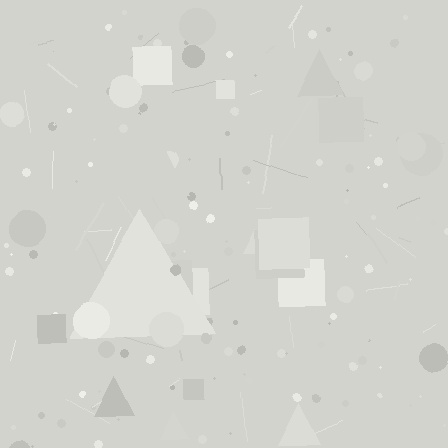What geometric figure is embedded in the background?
A triangle is embedded in the background.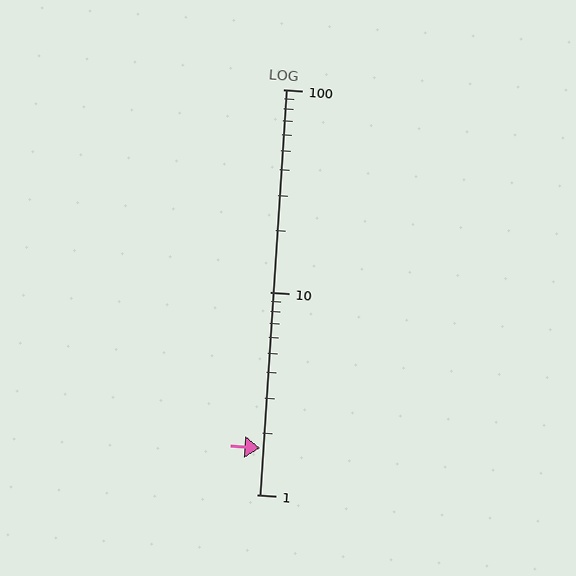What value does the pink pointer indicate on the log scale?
The pointer indicates approximately 1.7.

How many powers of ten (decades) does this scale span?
The scale spans 2 decades, from 1 to 100.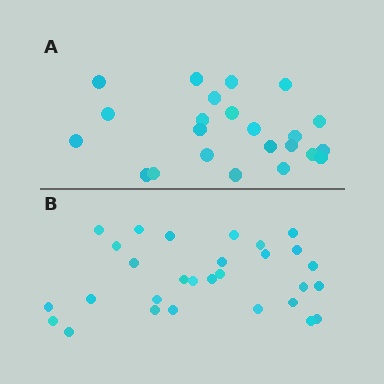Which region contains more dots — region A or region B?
Region B (the bottom region) has more dots.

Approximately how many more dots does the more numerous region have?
Region B has about 6 more dots than region A.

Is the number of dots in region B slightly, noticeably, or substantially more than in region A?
Region B has noticeably more, but not dramatically so. The ratio is roughly 1.3 to 1.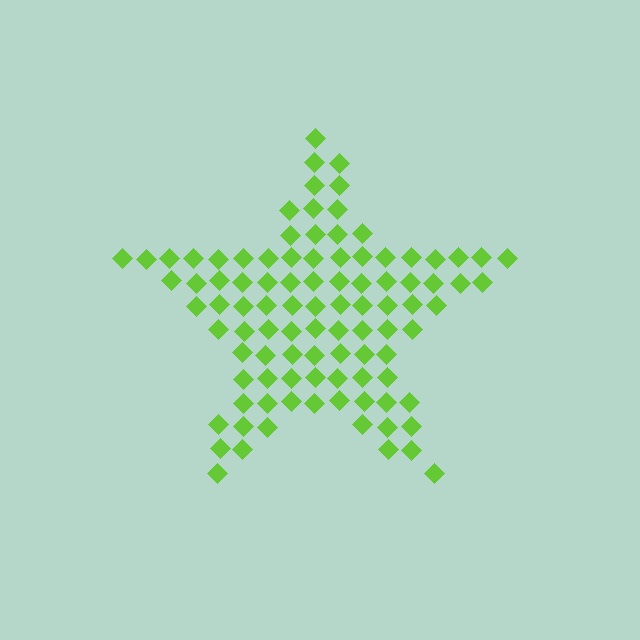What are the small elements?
The small elements are diamonds.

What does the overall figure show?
The overall figure shows a star.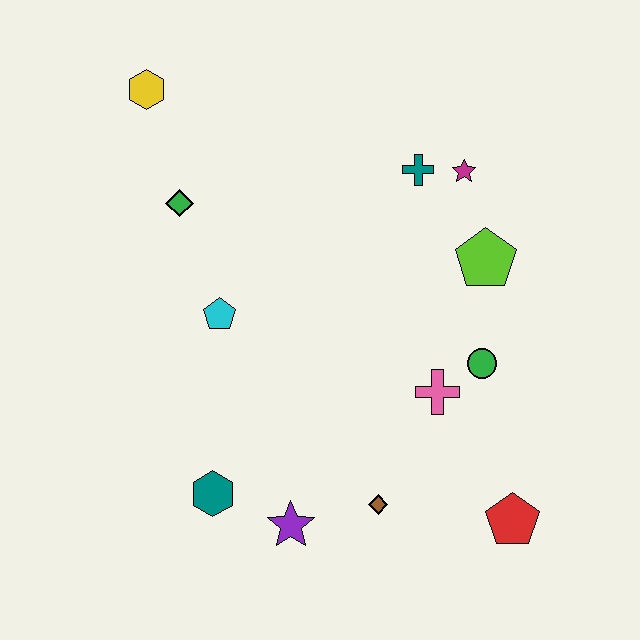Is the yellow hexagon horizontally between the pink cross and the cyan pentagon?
No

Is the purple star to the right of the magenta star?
No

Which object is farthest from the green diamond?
The red pentagon is farthest from the green diamond.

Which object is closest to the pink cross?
The green circle is closest to the pink cross.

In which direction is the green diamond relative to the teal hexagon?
The green diamond is above the teal hexagon.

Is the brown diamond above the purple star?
Yes